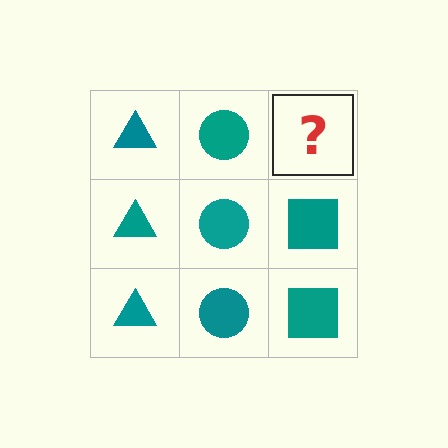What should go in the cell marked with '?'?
The missing cell should contain a teal square.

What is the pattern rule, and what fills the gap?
The rule is that each column has a consistent shape. The gap should be filled with a teal square.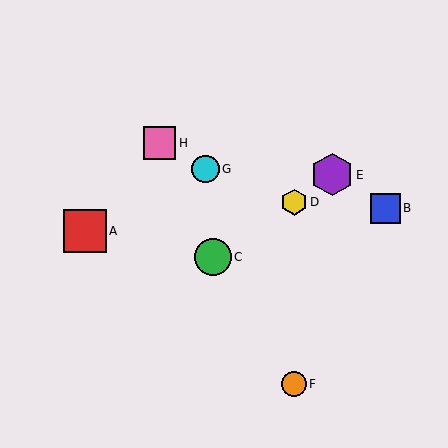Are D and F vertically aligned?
Yes, both are at x≈294.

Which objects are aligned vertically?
Objects D, F are aligned vertically.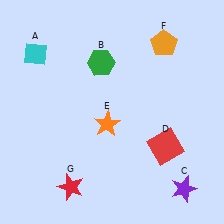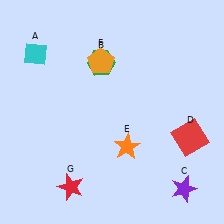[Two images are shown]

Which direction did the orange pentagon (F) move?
The orange pentagon (F) moved left.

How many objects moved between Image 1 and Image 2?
3 objects moved between the two images.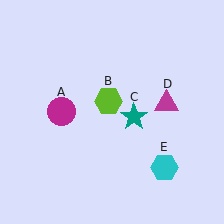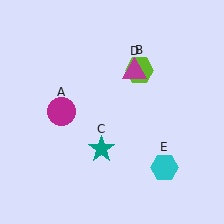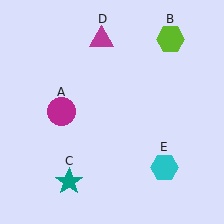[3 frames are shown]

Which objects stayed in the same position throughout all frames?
Magenta circle (object A) and cyan hexagon (object E) remained stationary.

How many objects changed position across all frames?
3 objects changed position: lime hexagon (object B), teal star (object C), magenta triangle (object D).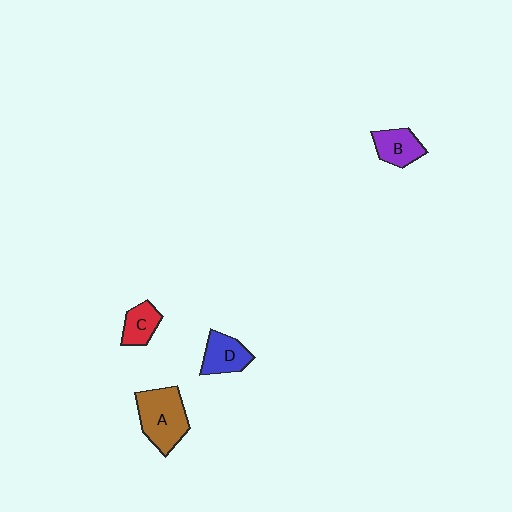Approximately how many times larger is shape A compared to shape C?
Approximately 2.1 times.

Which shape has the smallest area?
Shape C (red).